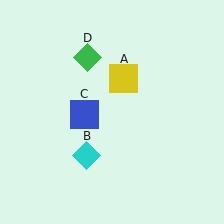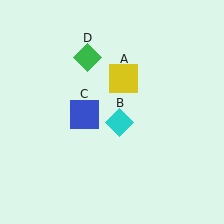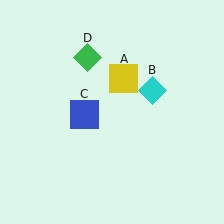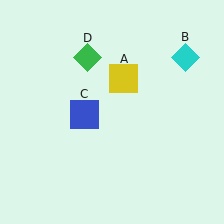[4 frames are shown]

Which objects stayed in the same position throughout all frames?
Yellow square (object A) and blue square (object C) and green diamond (object D) remained stationary.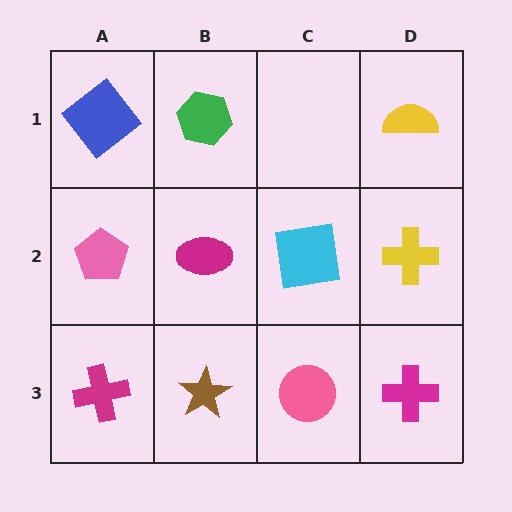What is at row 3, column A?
A magenta cross.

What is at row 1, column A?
A blue diamond.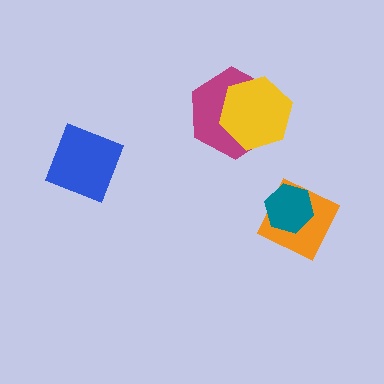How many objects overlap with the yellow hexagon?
1 object overlaps with the yellow hexagon.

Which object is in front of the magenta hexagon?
The yellow hexagon is in front of the magenta hexagon.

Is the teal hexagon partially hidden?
No, no other shape covers it.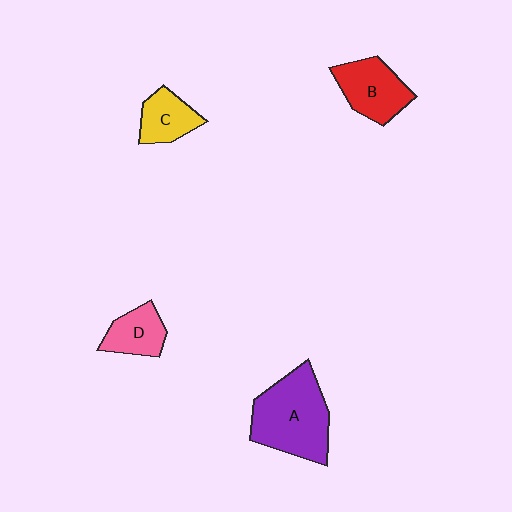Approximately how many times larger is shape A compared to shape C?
Approximately 2.2 times.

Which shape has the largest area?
Shape A (purple).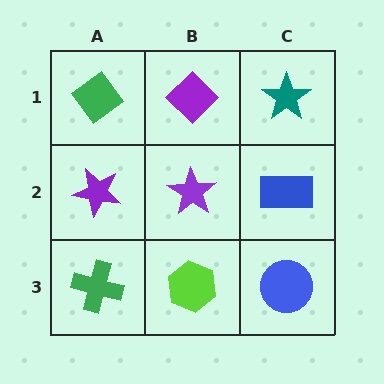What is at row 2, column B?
A purple star.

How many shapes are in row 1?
3 shapes.